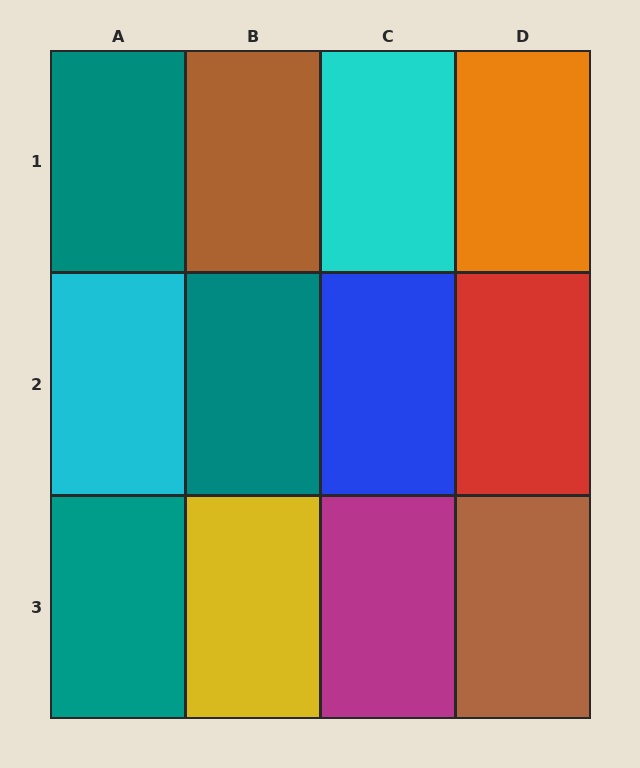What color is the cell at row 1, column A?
Teal.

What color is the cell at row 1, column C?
Cyan.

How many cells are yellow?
1 cell is yellow.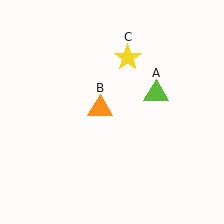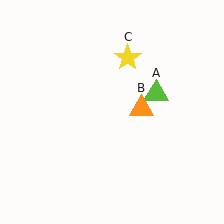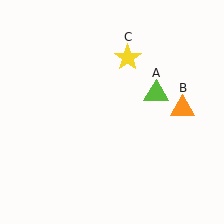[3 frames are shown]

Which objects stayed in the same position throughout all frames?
Lime triangle (object A) and yellow star (object C) remained stationary.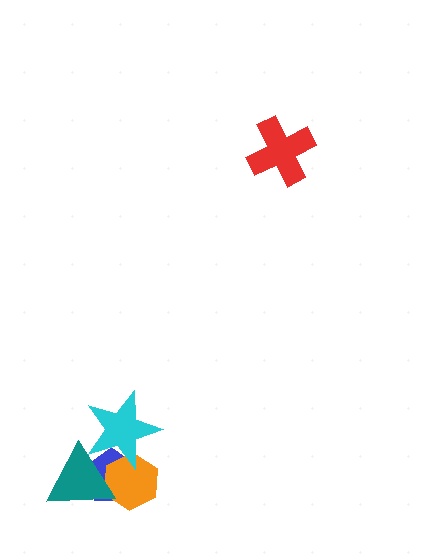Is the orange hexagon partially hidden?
Yes, it is partially covered by another shape.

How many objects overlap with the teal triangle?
3 objects overlap with the teal triangle.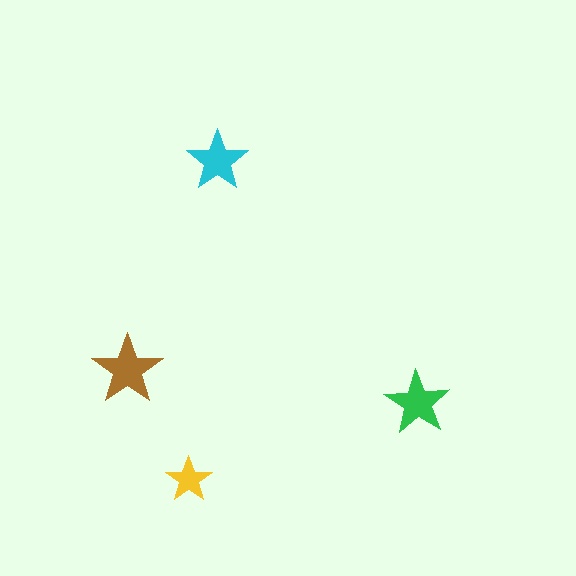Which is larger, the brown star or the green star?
The brown one.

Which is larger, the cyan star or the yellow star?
The cyan one.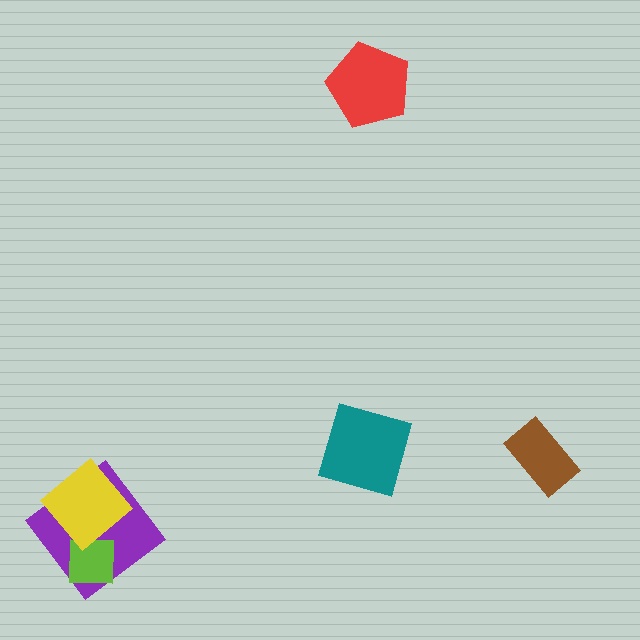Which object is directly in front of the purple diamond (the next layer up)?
The lime square is directly in front of the purple diamond.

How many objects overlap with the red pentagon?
0 objects overlap with the red pentagon.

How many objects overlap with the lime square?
2 objects overlap with the lime square.